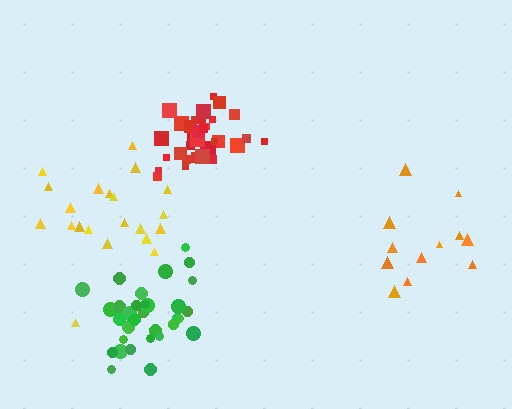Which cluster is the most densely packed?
Red.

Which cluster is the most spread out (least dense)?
Orange.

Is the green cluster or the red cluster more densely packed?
Red.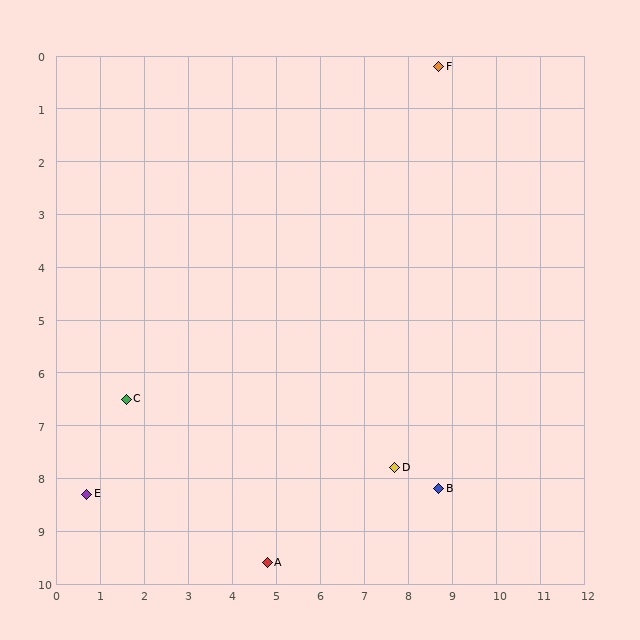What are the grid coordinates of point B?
Point B is at approximately (8.7, 8.2).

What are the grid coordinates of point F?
Point F is at approximately (8.7, 0.2).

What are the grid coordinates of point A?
Point A is at approximately (4.8, 9.6).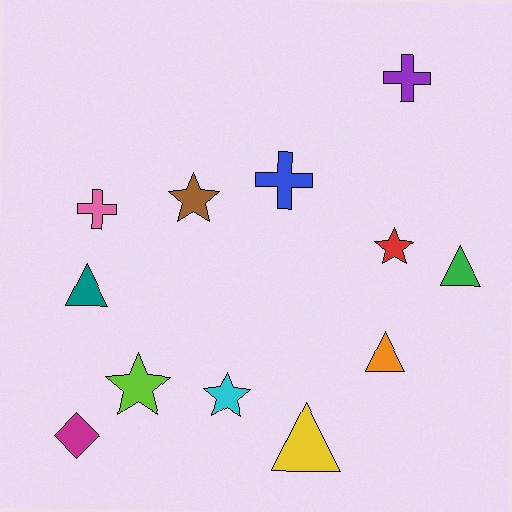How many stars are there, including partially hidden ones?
There are 4 stars.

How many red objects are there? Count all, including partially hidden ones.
There is 1 red object.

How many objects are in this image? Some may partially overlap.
There are 12 objects.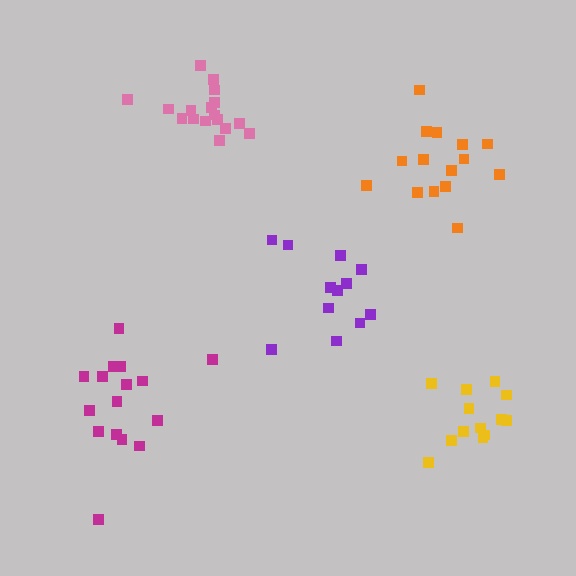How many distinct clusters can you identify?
There are 5 distinct clusters.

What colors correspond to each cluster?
The clusters are colored: pink, yellow, purple, orange, magenta.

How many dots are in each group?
Group 1: 17 dots, Group 2: 13 dots, Group 3: 12 dots, Group 4: 15 dots, Group 5: 16 dots (73 total).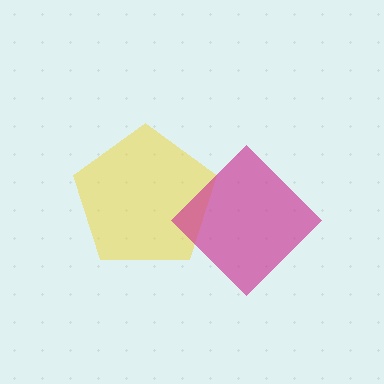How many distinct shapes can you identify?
There are 2 distinct shapes: a yellow pentagon, a magenta diamond.